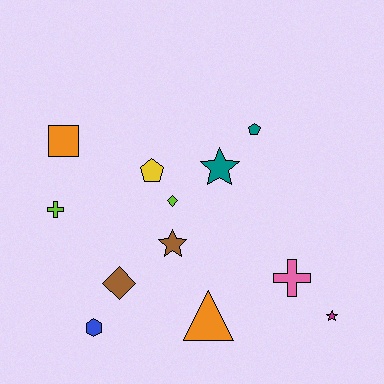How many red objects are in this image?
There are no red objects.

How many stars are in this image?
There are 3 stars.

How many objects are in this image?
There are 12 objects.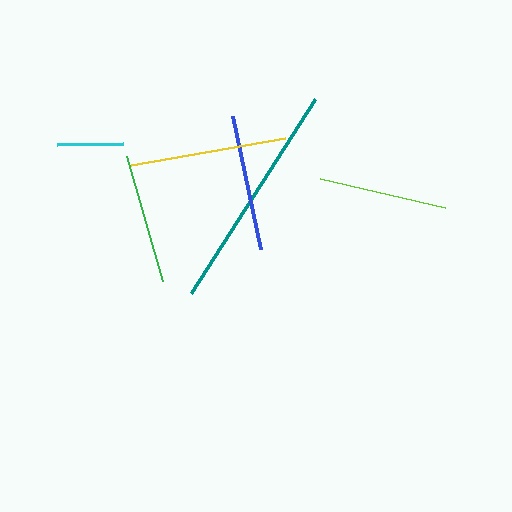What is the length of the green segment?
The green segment is approximately 130 pixels long.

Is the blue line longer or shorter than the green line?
The blue line is longer than the green line.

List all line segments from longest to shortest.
From longest to shortest: teal, yellow, blue, green, lime, cyan.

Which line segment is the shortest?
The cyan line is the shortest at approximately 66 pixels.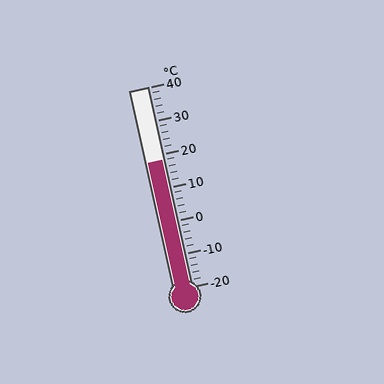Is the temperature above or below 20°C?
The temperature is below 20°C.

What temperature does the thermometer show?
The thermometer shows approximately 18°C.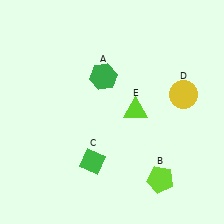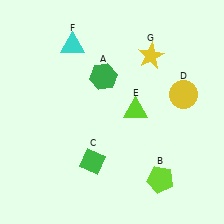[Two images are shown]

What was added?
A cyan triangle (F), a yellow star (G) were added in Image 2.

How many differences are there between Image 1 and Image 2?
There are 2 differences between the two images.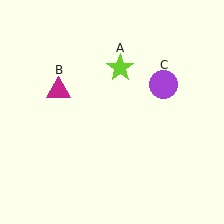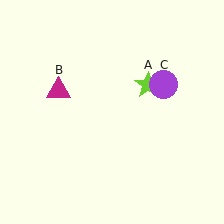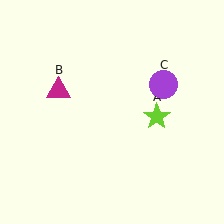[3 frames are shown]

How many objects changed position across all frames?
1 object changed position: lime star (object A).